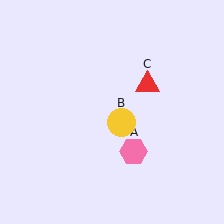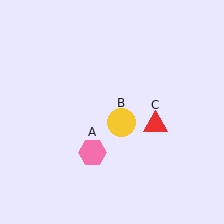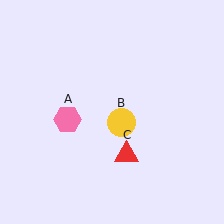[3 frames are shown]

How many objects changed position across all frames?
2 objects changed position: pink hexagon (object A), red triangle (object C).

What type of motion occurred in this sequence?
The pink hexagon (object A), red triangle (object C) rotated clockwise around the center of the scene.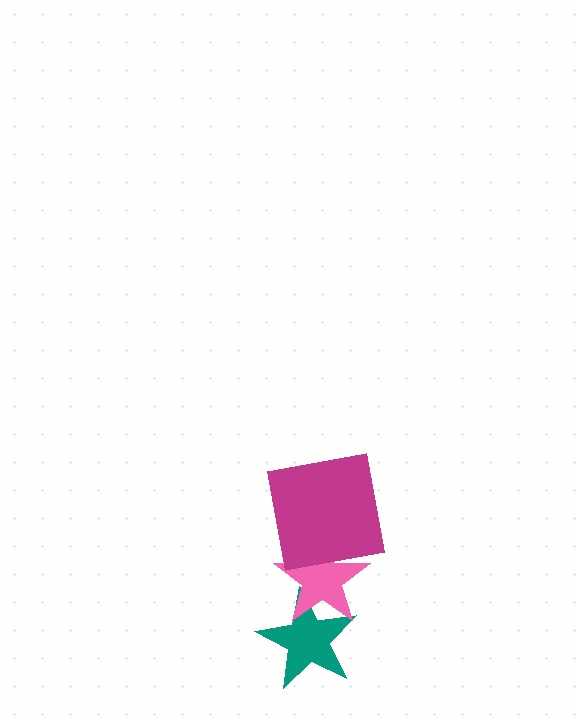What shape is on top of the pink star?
The magenta square is on top of the pink star.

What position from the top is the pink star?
The pink star is 2nd from the top.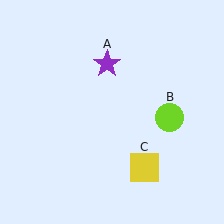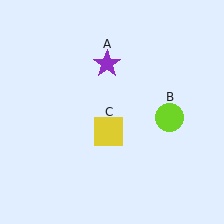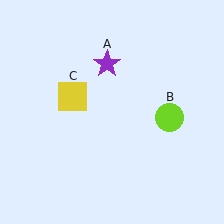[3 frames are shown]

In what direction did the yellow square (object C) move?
The yellow square (object C) moved up and to the left.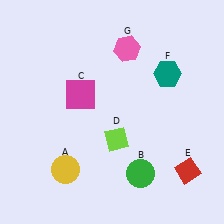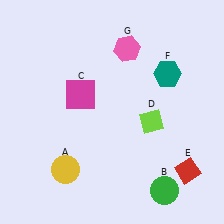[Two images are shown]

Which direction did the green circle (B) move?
The green circle (B) moved right.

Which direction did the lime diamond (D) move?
The lime diamond (D) moved right.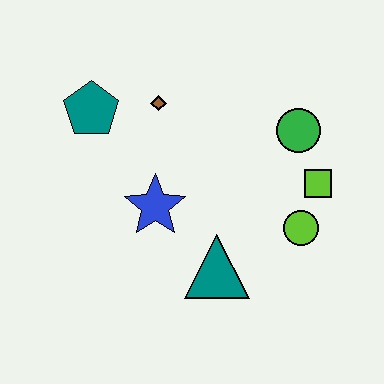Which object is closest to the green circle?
The lime square is closest to the green circle.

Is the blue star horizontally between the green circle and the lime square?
No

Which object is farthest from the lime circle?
The teal pentagon is farthest from the lime circle.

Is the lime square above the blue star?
Yes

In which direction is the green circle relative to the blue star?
The green circle is to the right of the blue star.